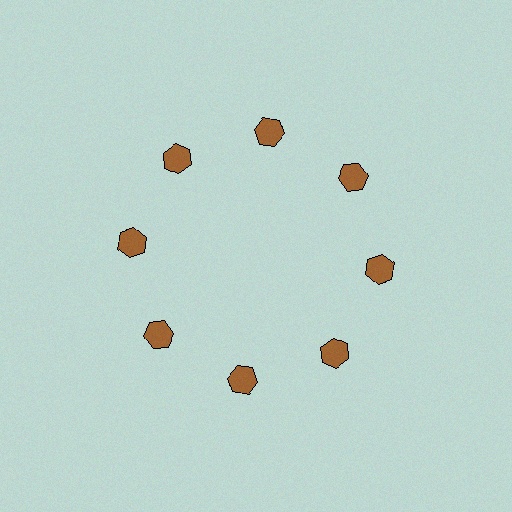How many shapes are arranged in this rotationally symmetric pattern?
There are 8 shapes, arranged in 8 groups of 1.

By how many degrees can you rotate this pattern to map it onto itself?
The pattern maps onto itself every 45 degrees of rotation.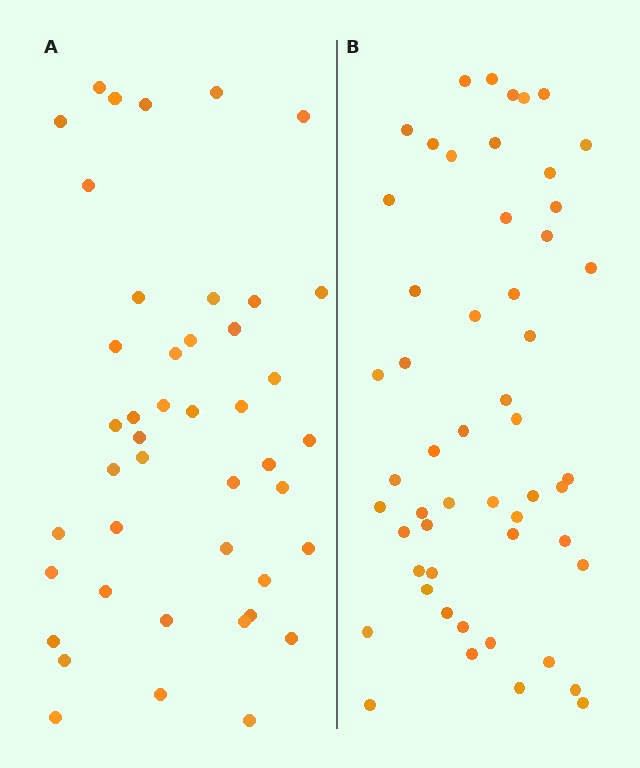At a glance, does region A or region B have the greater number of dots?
Region B (the right region) has more dots.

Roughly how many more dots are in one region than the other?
Region B has roughly 8 or so more dots than region A.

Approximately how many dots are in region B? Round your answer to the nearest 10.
About 50 dots. (The exact count is 53, which rounds to 50.)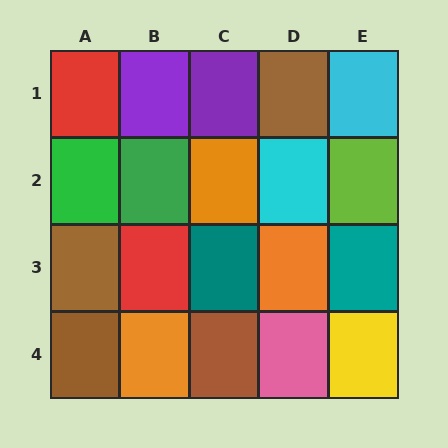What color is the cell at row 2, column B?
Green.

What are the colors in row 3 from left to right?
Brown, red, teal, orange, teal.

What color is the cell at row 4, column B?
Orange.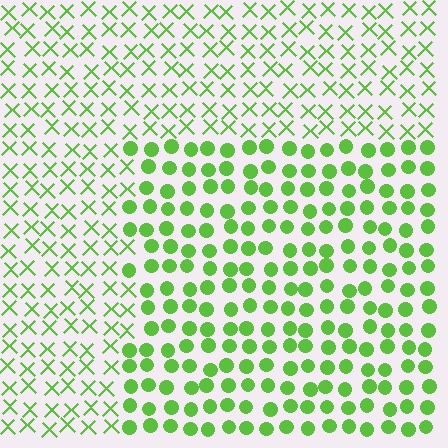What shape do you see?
I see a rectangle.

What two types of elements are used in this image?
The image uses circles inside the rectangle region and X marks outside it.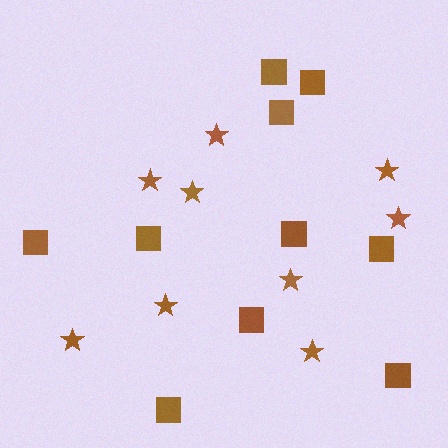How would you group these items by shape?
There are 2 groups: one group of squares (10) and one group of stars (9).